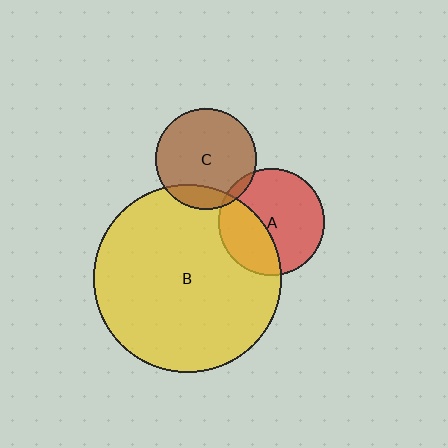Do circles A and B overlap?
Yes.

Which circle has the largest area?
Circle B (yellow).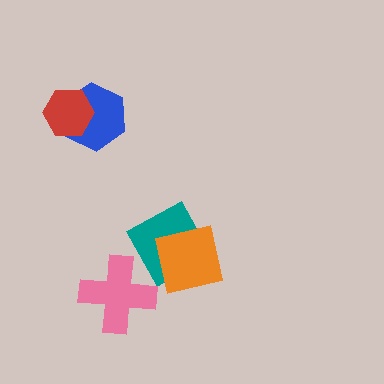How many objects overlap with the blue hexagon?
1 object overlaps with the blue hexagon.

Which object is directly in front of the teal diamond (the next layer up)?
The pink cross is directly in front of the teal diamond.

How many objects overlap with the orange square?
1 object overlaps with the orange square.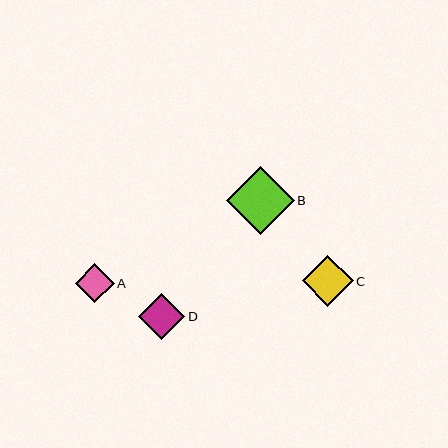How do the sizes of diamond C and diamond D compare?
Diamond C and diamond D are approximately the same size.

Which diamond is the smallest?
Diamond A is the smallest with a size of approximately 39 pixels.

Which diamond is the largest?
Diamond B is the largest with a size of approximately 68 pixels.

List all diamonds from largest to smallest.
From largest to smallest: B, C, D, A.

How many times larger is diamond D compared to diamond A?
Diamond D is approximately 1.2 times the size of diamond A.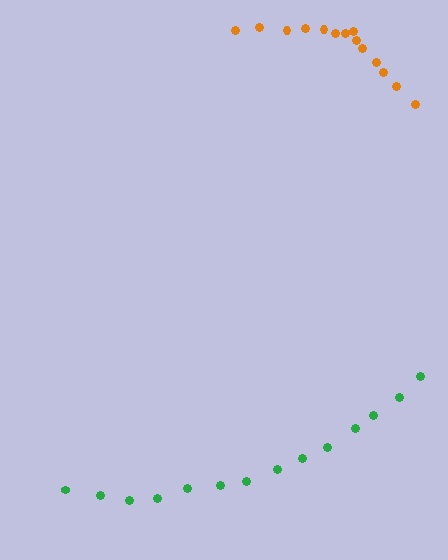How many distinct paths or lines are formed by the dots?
There are 2 distinct paths.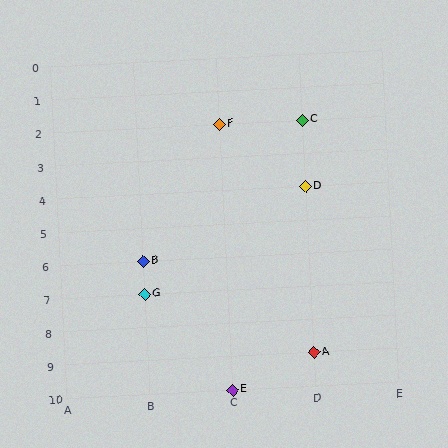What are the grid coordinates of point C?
Point C is at grid coordinates (D, 2).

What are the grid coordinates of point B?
Point B is at grid coordinates (B, 6).